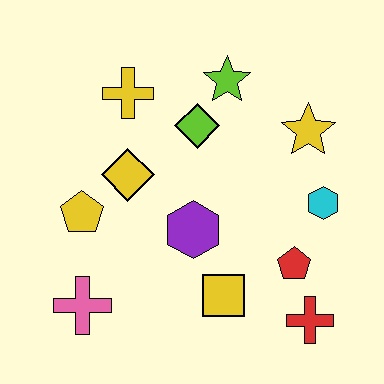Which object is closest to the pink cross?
The yellow pentagon is closest to the pink cross.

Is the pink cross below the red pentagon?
Yes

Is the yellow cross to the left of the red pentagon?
Yes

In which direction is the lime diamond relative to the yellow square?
The lime diamond is above the yellow square.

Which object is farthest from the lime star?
The pink cross is farthest from the lime star.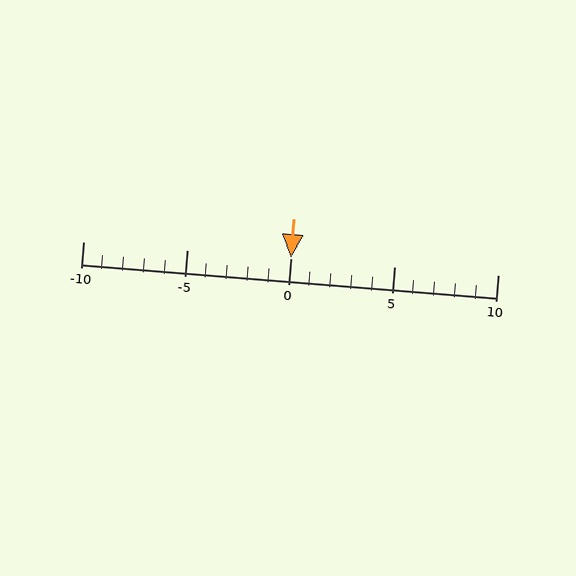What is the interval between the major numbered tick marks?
The major tick marks are spaced 5 units apart.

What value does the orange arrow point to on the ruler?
The orange arrow points to approximately 0.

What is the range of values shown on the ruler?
The ruler shows values from -10 to 10.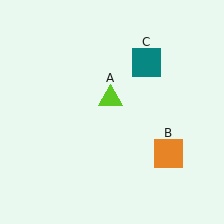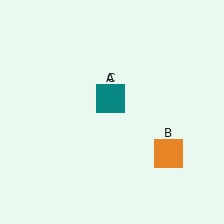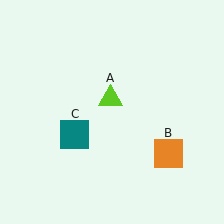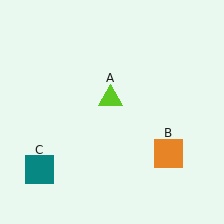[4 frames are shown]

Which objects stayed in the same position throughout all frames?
Lime triangle (object A) and orange square (object B) remained stationary.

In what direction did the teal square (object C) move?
The teal square (object C) moved down and to the left.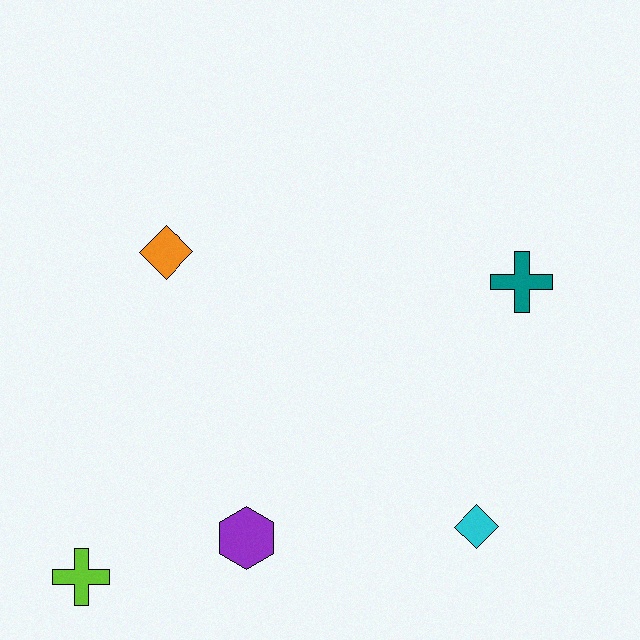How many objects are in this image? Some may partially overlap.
There are 5 objects.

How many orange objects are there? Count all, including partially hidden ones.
There is 1 orange object.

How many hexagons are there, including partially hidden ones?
There is 1 hexagon.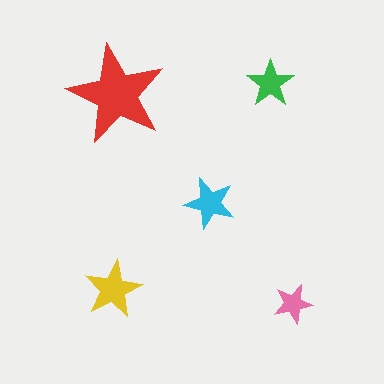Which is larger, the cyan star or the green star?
The cyan one.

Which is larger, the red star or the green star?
The red one.